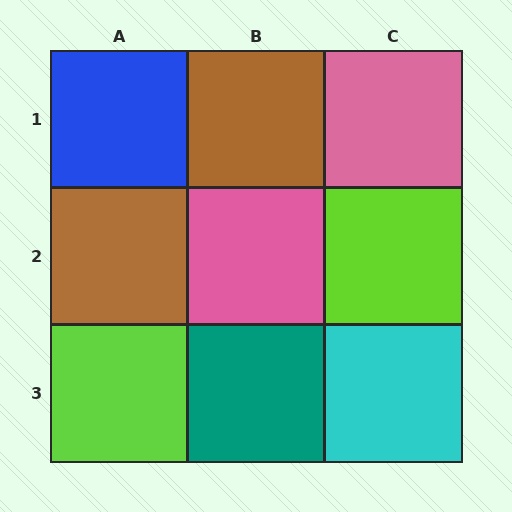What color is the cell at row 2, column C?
Lime.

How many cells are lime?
2 cells are lime.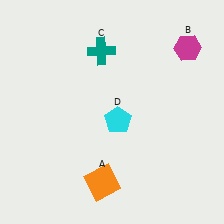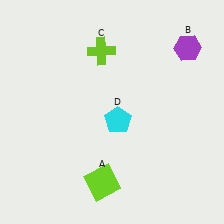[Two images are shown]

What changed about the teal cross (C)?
In Image 1, C is teal. In Image 2, it changed to lime.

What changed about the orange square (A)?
In Image 1, A is orange. In Image 2, it changed to lime.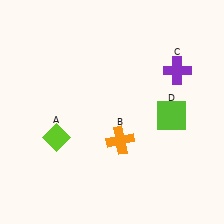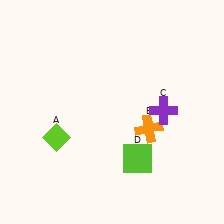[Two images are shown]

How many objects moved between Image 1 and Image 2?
3 objects moved between the two images.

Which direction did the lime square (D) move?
The lime square (D) moved down.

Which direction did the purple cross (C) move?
The purple cross (C) moved down.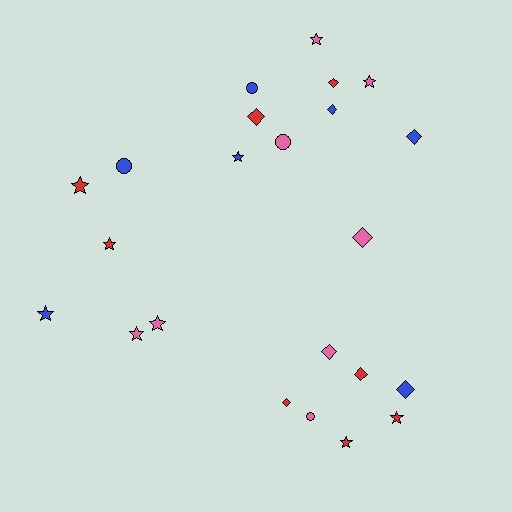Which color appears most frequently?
Pink, with 8 objects.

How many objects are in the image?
There are 23 objects.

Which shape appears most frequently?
Star, with 10 objects.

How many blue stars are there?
There are 2 blue stars.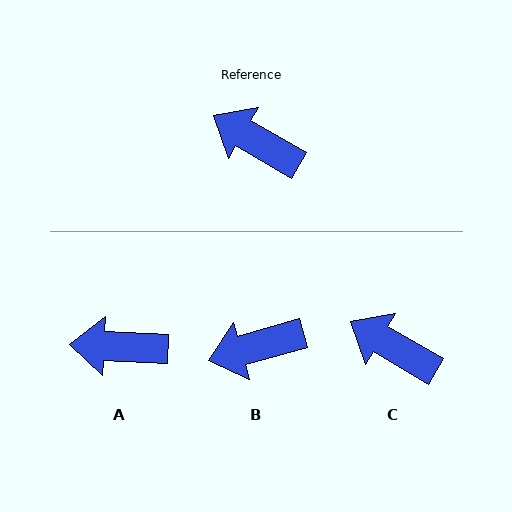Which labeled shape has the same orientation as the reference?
C.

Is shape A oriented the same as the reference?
No, it is off by about 27 degrees.